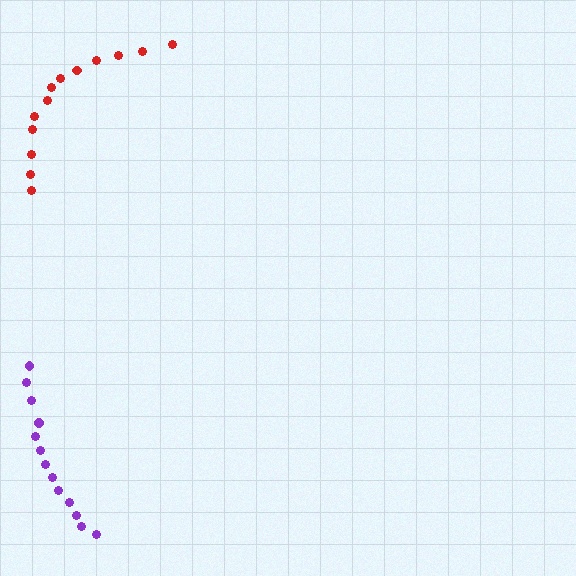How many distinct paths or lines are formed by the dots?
There are 2 distinct paths.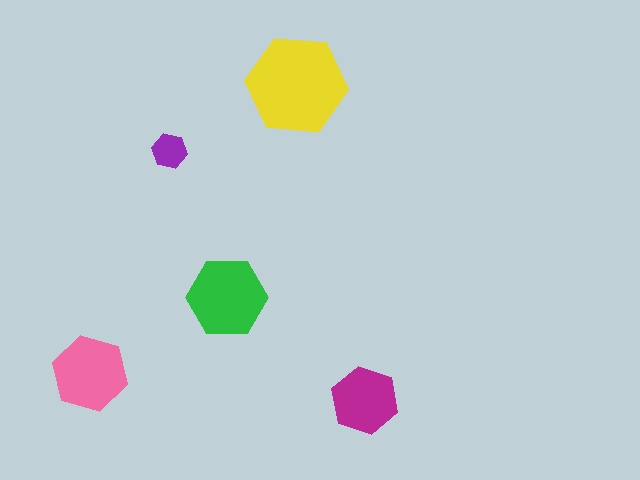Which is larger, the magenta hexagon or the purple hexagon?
The magenta one.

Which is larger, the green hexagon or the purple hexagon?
The green one.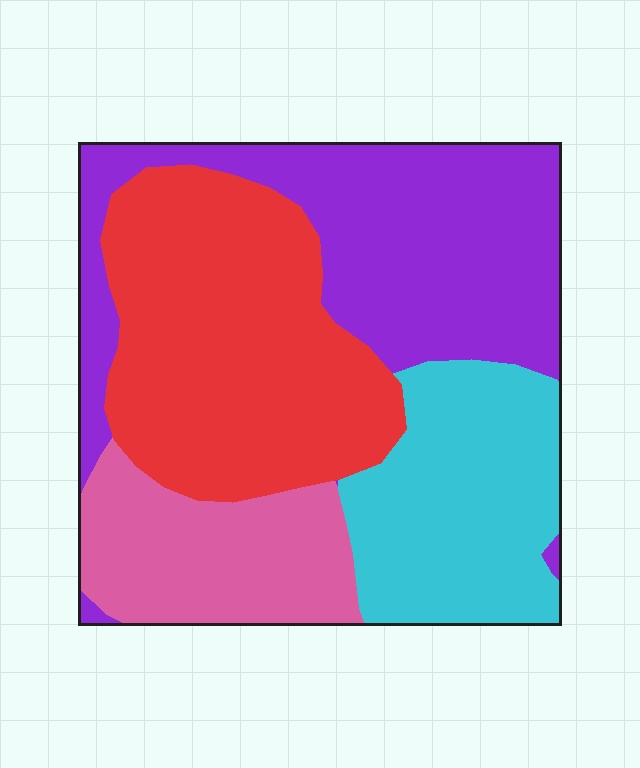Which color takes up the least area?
Pink, at roughly 15%.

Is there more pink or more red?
Red.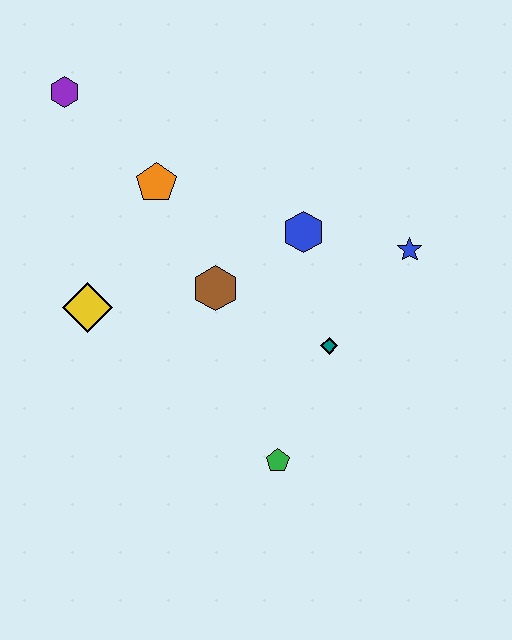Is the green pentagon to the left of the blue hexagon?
Yes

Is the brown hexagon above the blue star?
No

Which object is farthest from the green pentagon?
The purple hexagon is farthest from the green pentagon.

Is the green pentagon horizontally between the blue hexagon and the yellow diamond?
Yes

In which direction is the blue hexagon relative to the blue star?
The blue hexagon is to the left of the blue star.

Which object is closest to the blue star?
The blue hexagon is closest to the blue star.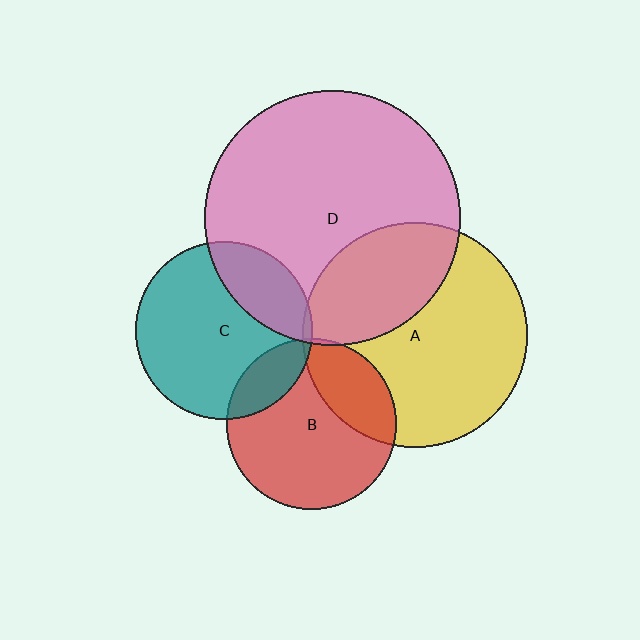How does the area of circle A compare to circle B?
Approximately 1.7 times.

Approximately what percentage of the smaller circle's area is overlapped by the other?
Approximately 5%.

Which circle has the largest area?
Circle D (pink).